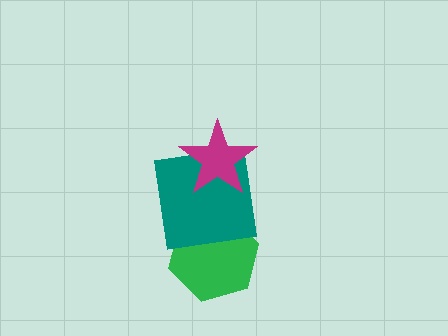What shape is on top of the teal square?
The magenta star is on top of the teal square.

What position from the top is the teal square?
The teal square is 2nd from the top.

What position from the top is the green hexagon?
The green hexagon is 3rd from the top.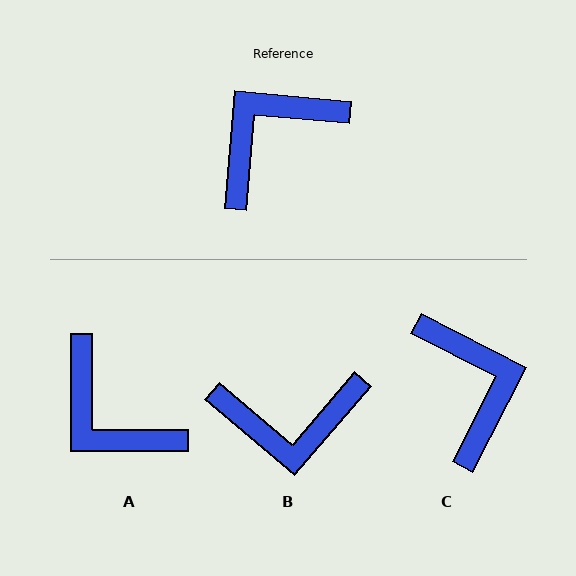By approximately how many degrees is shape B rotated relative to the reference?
Approximately 145 degrees counter-clockwise.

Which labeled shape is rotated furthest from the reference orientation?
B, about 145 degrees away.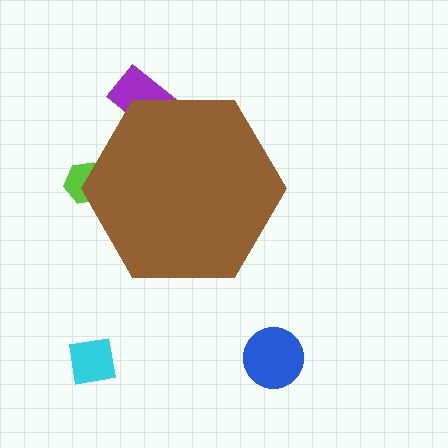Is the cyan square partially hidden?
No, the cyan square is fully visible.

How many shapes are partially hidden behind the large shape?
2 shapes are partially hidden.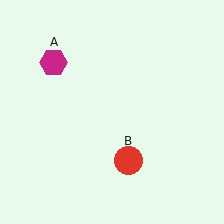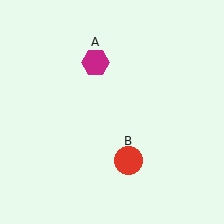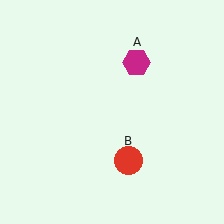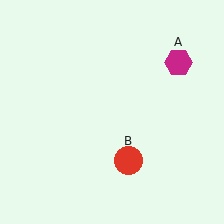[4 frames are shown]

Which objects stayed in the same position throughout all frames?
Red circle (object B) remained stationary.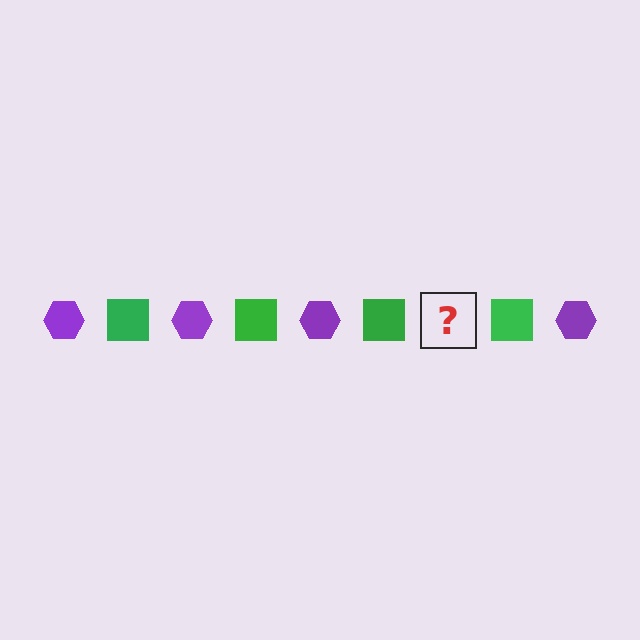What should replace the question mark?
The question mark should be replaced with a purple hexagon.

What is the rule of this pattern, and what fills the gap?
The rule is that the pattern alternates between purple hexagon and green square. The gap should be filled with a purple hexagon.